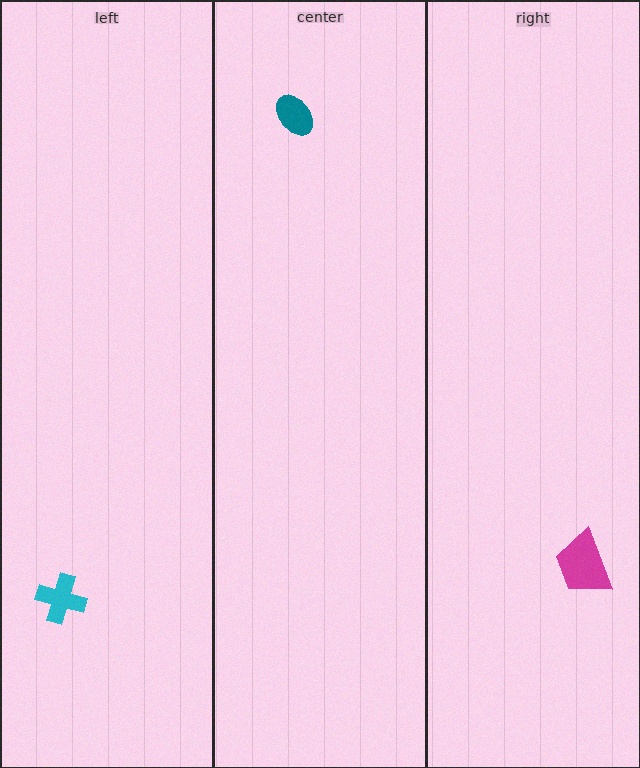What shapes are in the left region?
The cyan cross.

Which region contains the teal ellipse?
The center region.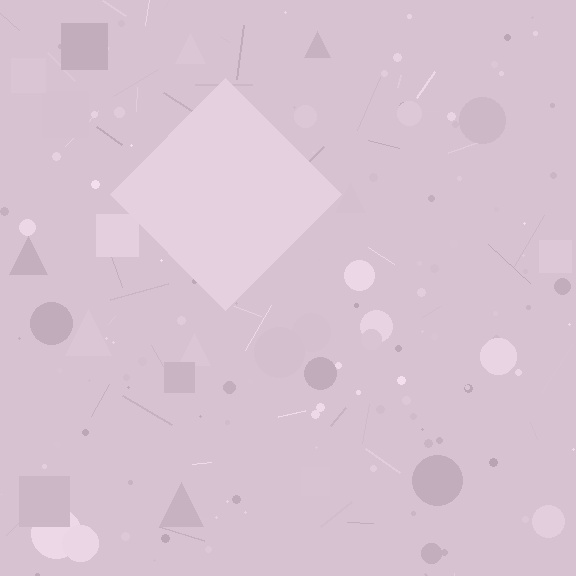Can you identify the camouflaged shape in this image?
The camouflaged shape is a diamond.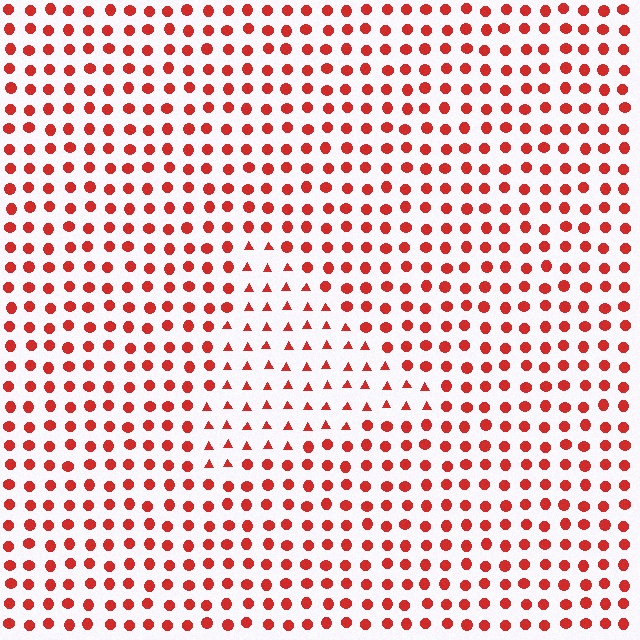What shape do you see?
I see a triangle.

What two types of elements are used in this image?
The image uses triangles inside the triangle region and circles outside it.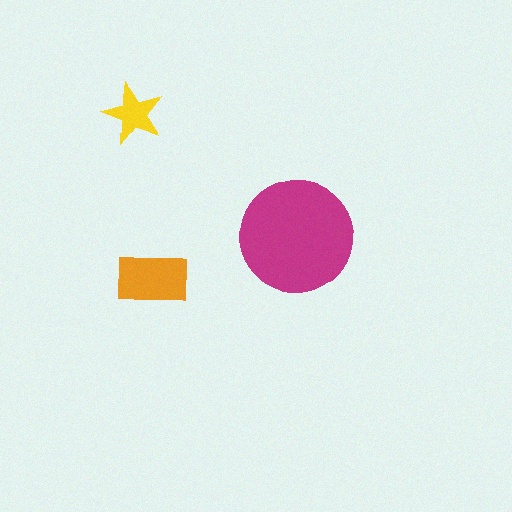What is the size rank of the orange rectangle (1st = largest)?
2nd.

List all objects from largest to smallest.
The magenta circle, the orange rectangle, the yellow star.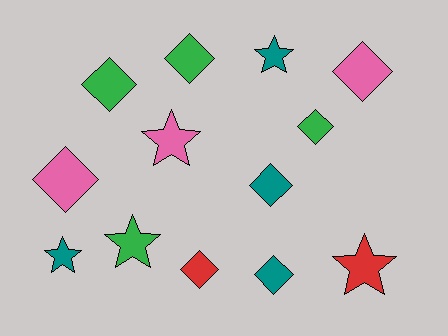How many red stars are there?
There is 1 red star.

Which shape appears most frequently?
Diamond, with 8 objects.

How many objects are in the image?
There are 13 objects.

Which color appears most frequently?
Teal, with 4 objects.